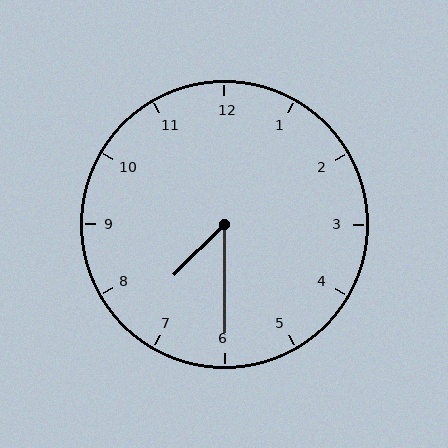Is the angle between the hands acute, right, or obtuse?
It is acute.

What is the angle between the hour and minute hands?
Approximately 45 degrees.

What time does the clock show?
7:30.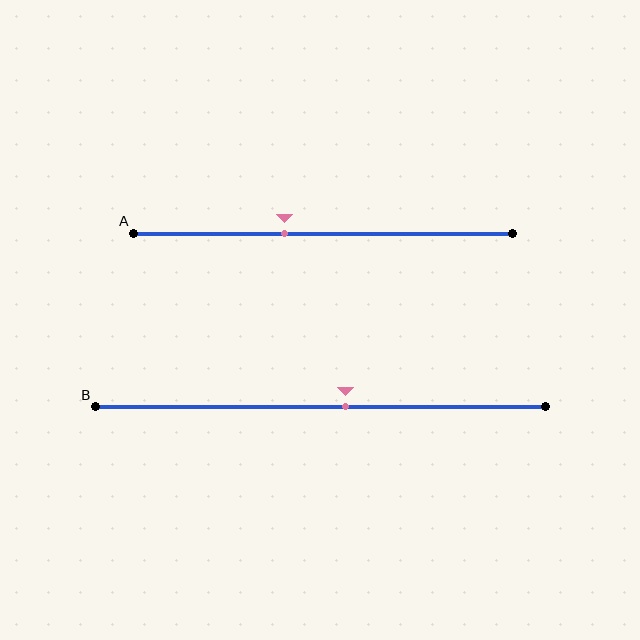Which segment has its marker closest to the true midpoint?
Segment B has its marker closest to the true midpoint.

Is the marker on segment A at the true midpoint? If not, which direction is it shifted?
No, the marker on segment A is shifted to the left by about 10% of the segment length.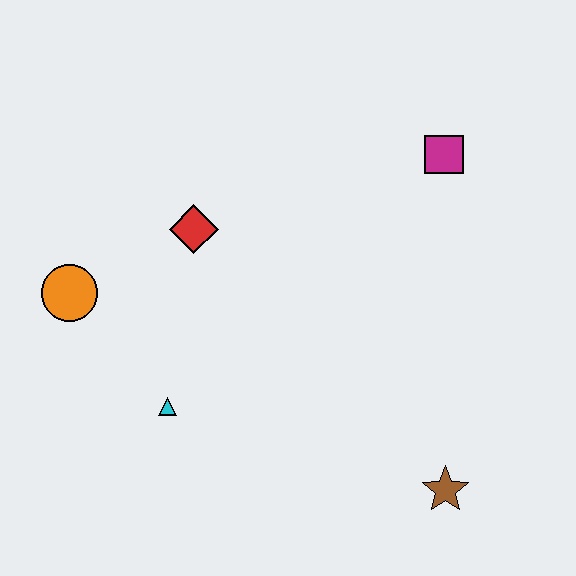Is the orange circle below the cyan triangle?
No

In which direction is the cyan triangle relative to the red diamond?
The cyan triangle is below the red diamond.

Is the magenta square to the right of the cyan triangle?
Yes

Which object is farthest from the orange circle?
The brown star is farthest from the orange circle.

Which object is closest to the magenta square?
The red diamond is closest to the magenta square.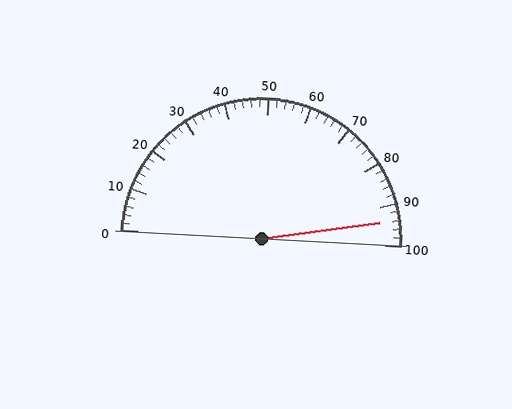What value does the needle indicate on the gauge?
The needle indicates approximately 94.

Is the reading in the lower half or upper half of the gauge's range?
The reading is in the upper half of the range (0 to 100).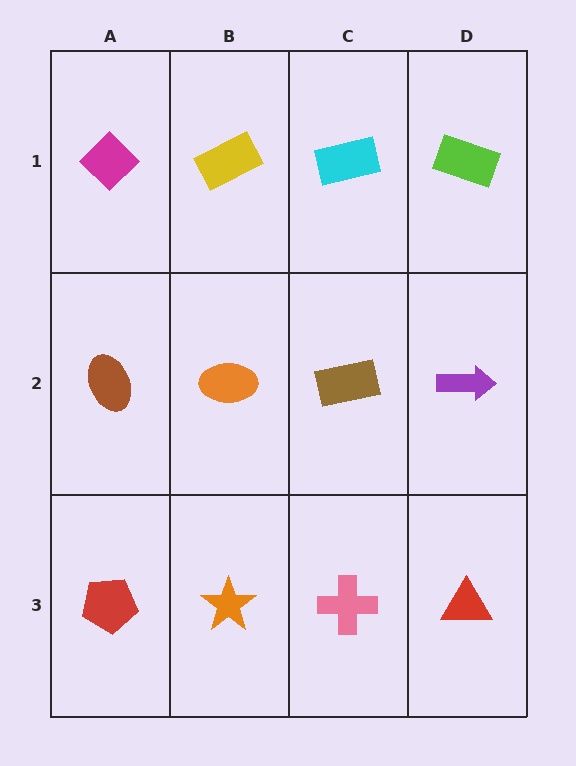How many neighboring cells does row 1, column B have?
3.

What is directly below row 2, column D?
A red triangle.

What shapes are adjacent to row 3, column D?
A purple arrow (row 2, column D), a pink cross (row 3, column C).